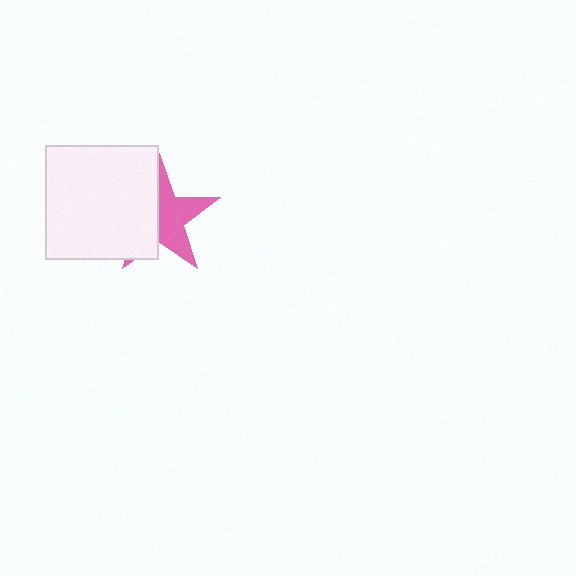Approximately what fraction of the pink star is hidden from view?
Roughly 49% of the pink star is hidden behind the white square.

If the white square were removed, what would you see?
You would see the complete pink star.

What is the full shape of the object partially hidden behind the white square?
The partially hidden object is a pink star.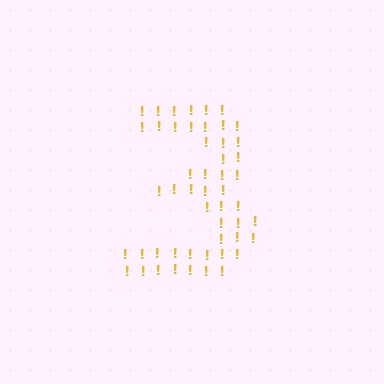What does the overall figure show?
The overall figure shows the digit 3.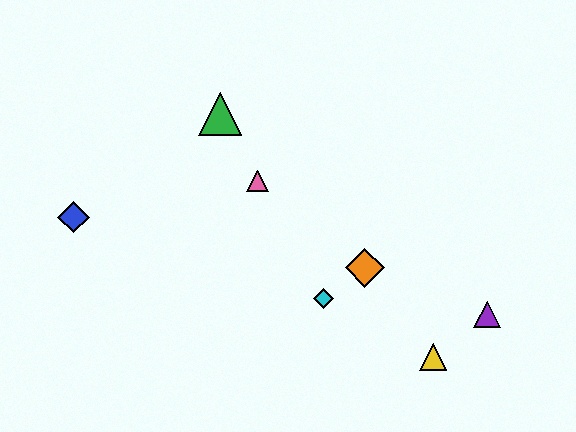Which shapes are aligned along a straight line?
The red diamond, the green triangle, the cyan diamond, the pink triangle are aligned along a straight line.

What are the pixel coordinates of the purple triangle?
The purple triangle is at (487, 315).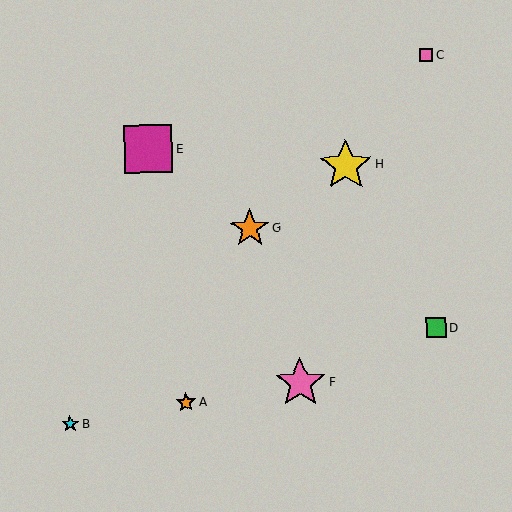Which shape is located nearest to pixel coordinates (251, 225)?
The orange star (labeled G) at (250, 228) is nearest to that location.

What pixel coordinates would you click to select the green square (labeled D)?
Click at (436, 328) to select the green square D.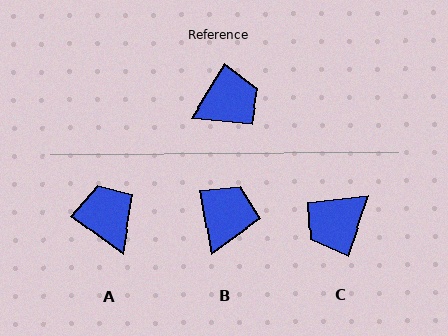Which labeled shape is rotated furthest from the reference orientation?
C, about 167 degrees away.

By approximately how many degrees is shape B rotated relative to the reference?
Approximately 42 degrees counter-clockwise.